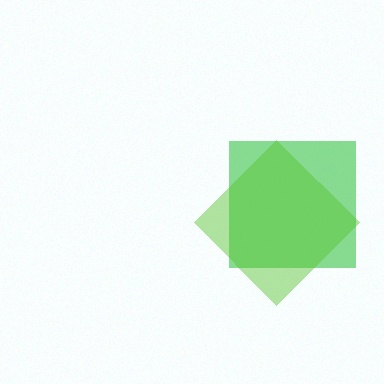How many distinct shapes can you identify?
There are 2 distinct shapes: a green square, a lime diamond.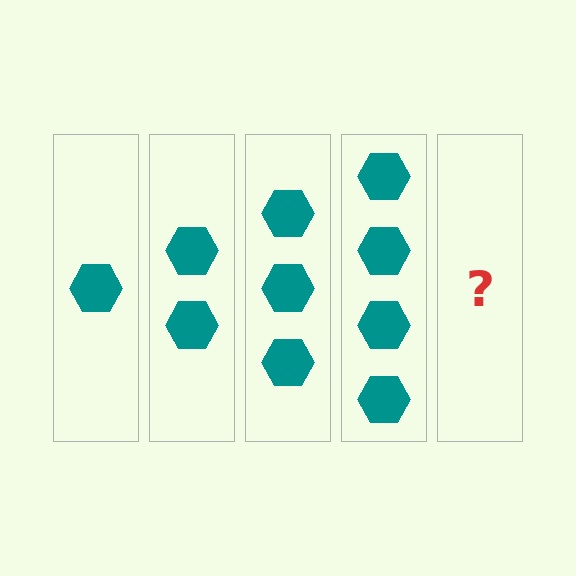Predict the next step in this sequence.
The next step is 5 hexagons.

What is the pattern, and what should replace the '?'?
The pattern is that each step adds one more hexagon. The '?' should be 5 hexagons.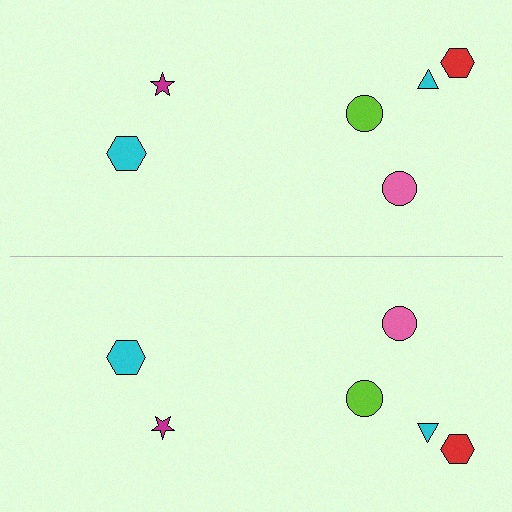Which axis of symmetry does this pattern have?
The pattern has a horizontal axis of symmetry running through the center of the image.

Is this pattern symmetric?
Yes, this pattern has bilateral (reflection) symmetry.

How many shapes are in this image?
There are 12 shapes in this image.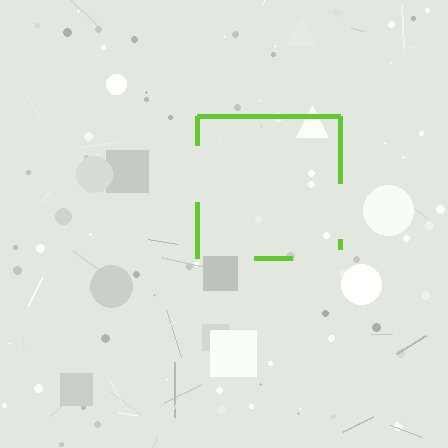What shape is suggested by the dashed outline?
The dashed outline suggests a square.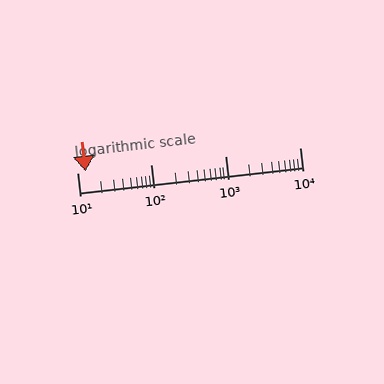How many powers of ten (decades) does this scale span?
The scale spans 3 decades, from 10 to 10000.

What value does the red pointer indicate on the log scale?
The pointer indicates approximately 13.